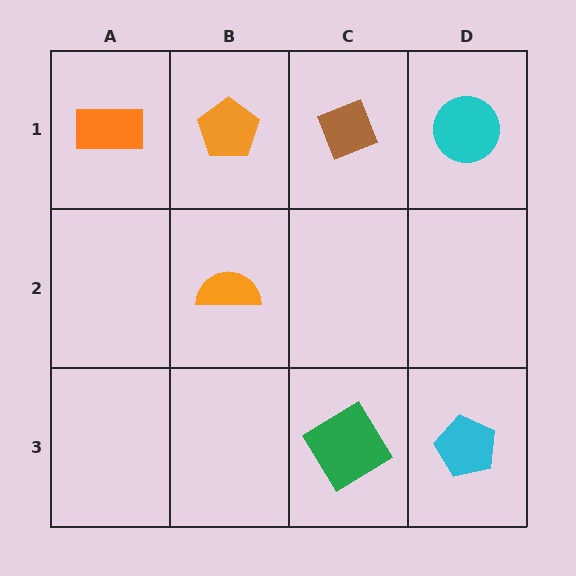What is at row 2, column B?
An orange semicircle.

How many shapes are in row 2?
1 shape.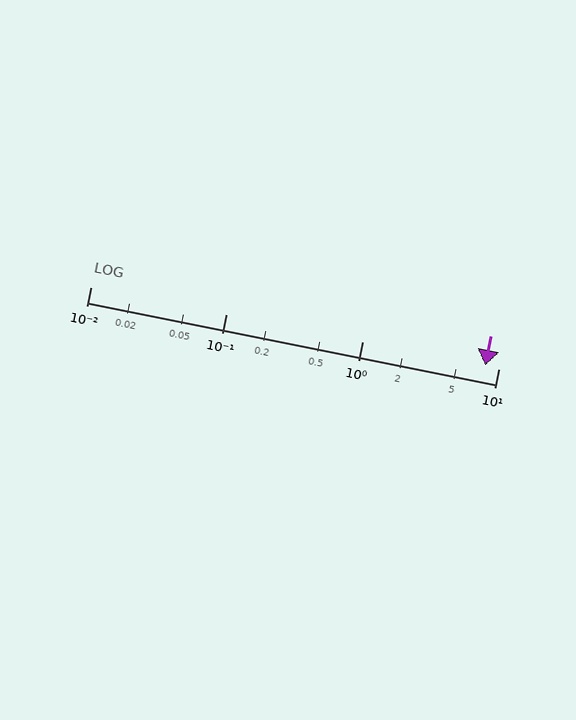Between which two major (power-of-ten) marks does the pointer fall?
The pointer is between 1 and 10.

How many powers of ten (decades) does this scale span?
The scale spans 3 decades, from 0.01 to 10.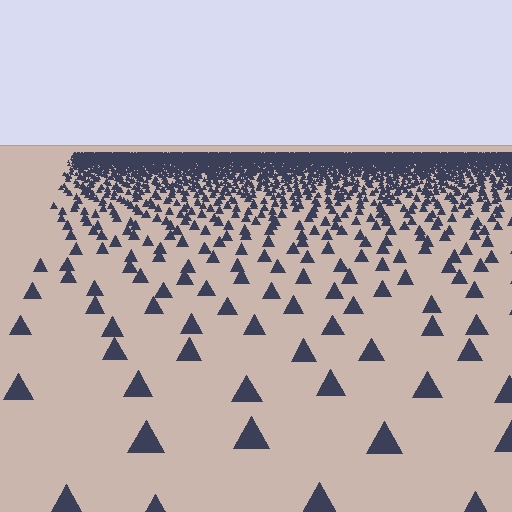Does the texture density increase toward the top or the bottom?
Density increases toward the top.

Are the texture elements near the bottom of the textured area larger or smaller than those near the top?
Larger. Near the bottom, elements are closer to the viewer and appear at a bigger on-screen size.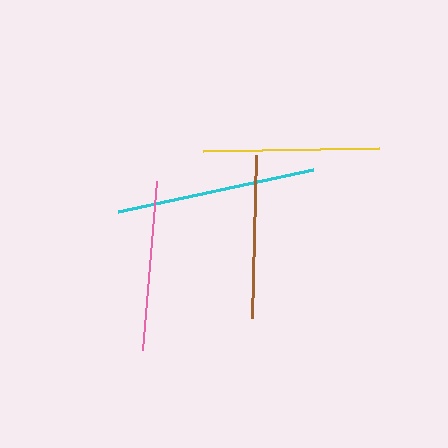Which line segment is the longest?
The cyan line is the longest at approximately 200 pixels.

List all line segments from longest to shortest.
From longest to shortest: cyan, yellow, pink, brown.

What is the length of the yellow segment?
The yellow segment is approximately 176 pixels long.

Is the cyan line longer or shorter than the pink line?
The cyan line is longer than the pink line.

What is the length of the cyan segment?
The cyan segment is approximately 200 pixels long.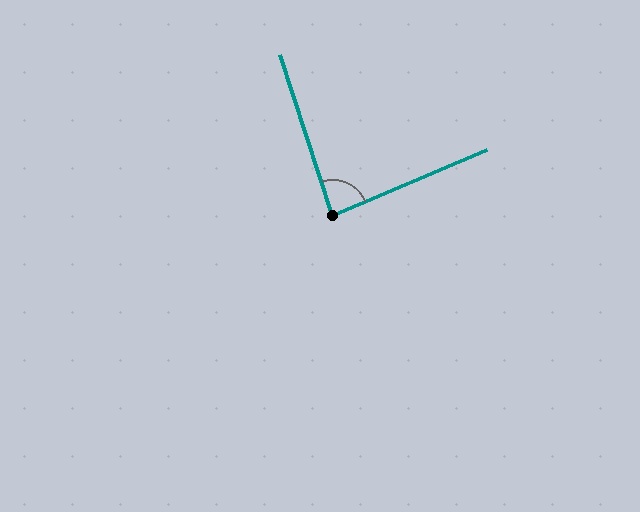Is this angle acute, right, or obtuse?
It is approximately a right angle.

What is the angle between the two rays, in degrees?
Approximately 85 degrees.